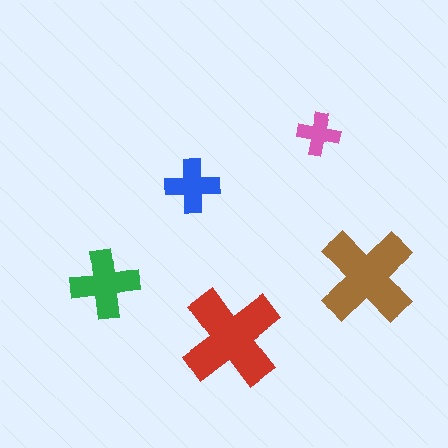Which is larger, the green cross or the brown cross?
The brown one.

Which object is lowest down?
The red cross is bottommost.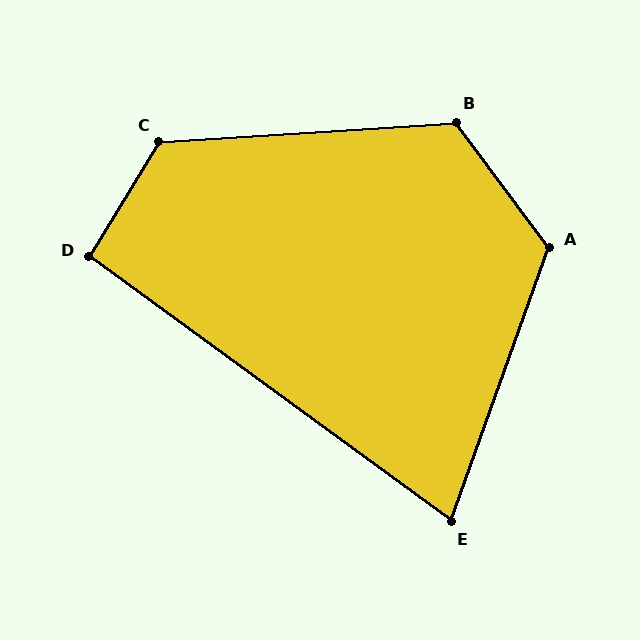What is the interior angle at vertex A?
Approximately 124 degrees (obtuse).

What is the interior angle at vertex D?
Approximately 95 degrees (approximately right).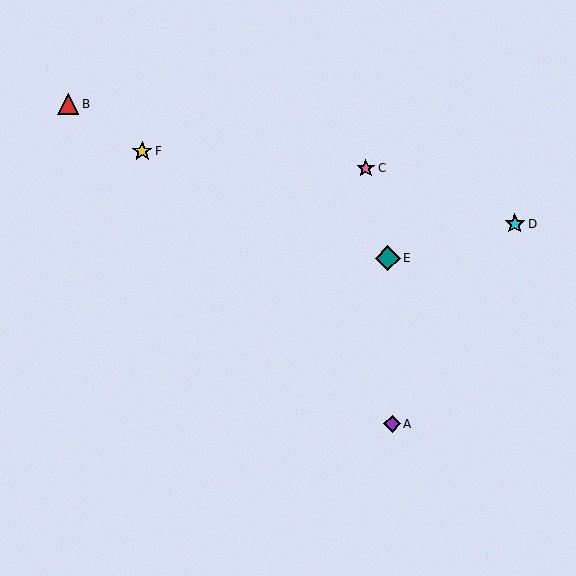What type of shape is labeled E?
Shape E is a teal diamond.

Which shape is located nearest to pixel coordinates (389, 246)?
The teal diamond (labeled E) at (388, 258) is nearest to that location.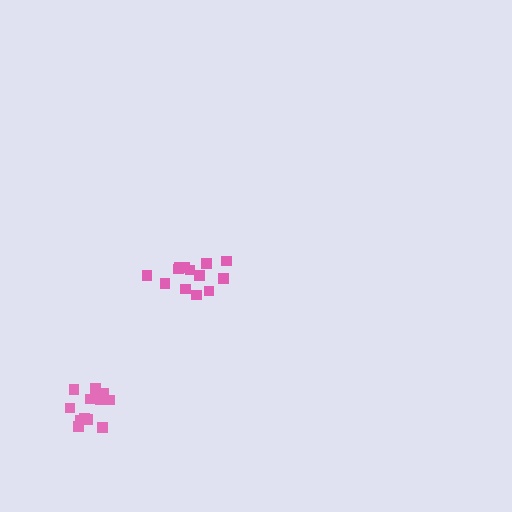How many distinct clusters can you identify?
There are 2 distinct clusters.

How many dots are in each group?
Group 1: 13 dots, Group 2: 12 dots (25 total).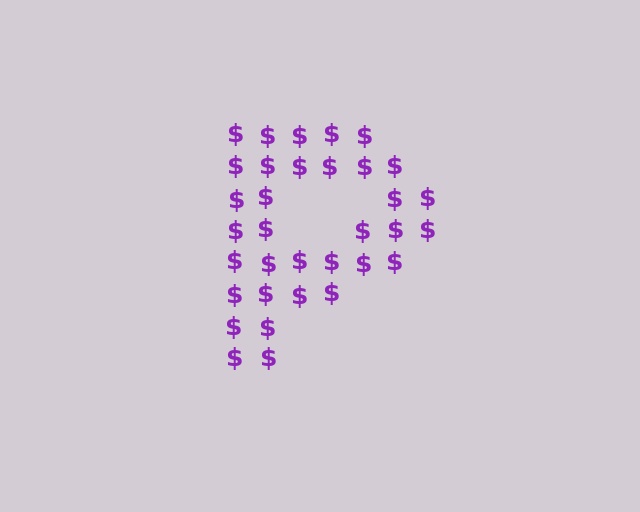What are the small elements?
The small elements are dollar signs.